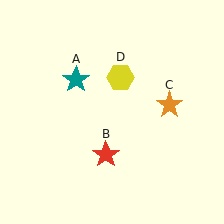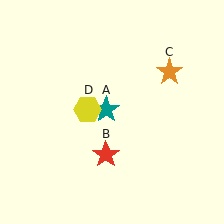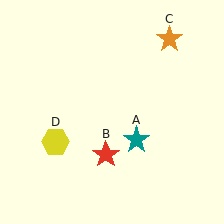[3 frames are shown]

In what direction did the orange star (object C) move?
The orange star (object C) moved up.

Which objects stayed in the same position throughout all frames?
Red star (object B) remained stationary.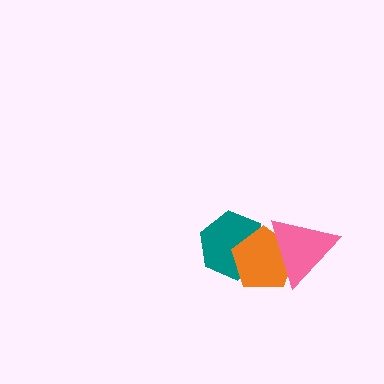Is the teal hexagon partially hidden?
Yes, it is partially covered by another shape.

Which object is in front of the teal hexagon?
The orange pentagon is in front of the teal hexagon.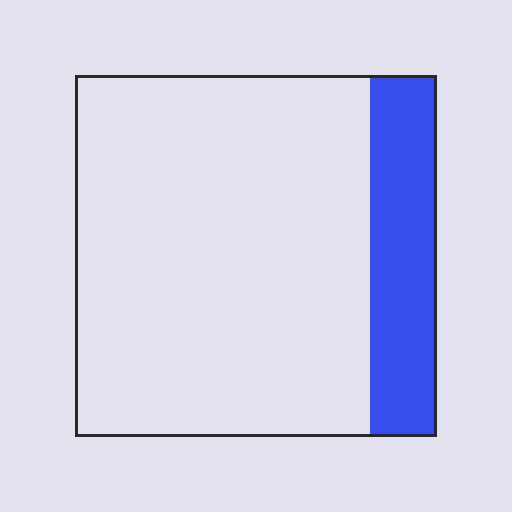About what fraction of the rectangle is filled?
About one fifth (1/5).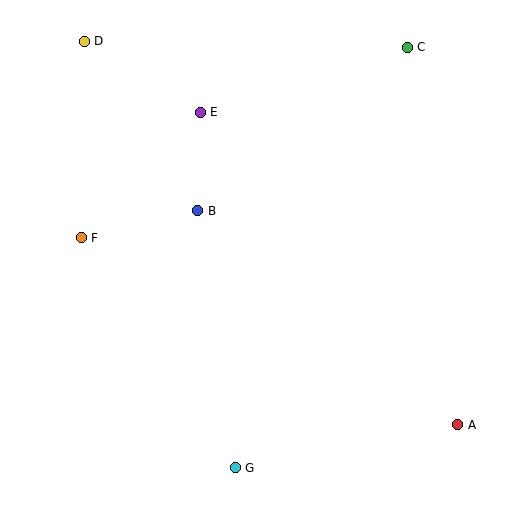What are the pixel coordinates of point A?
Point A is at (458, 425).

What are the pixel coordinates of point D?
Point D is at (84, 41).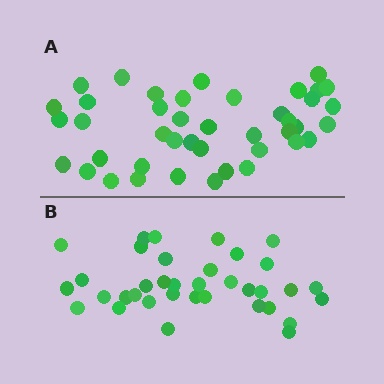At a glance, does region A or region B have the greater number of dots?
Region A (the top region) has more dots.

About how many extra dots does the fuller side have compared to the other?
Region A has about 6 more dots than region B.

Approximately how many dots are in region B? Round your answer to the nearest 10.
About 40 dots. (The exact count is 36, which rounds to 40.)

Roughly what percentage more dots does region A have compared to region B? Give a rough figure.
About 15% more.